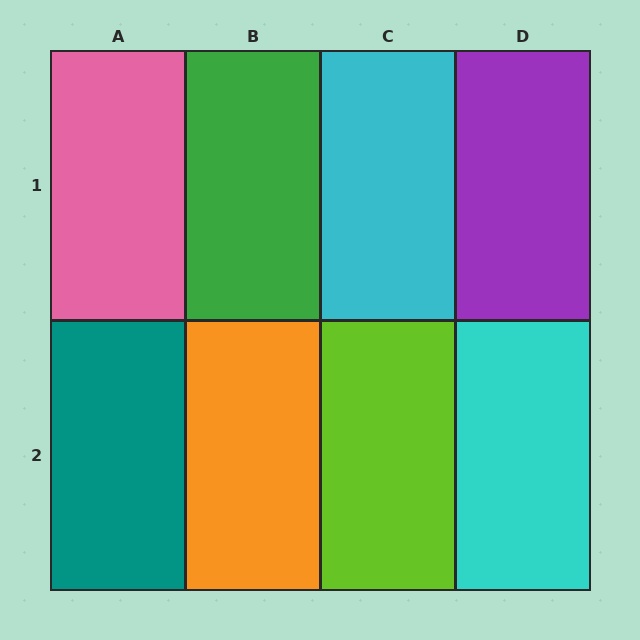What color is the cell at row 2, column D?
Cyan.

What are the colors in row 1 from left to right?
Pink, green, cyan, purple.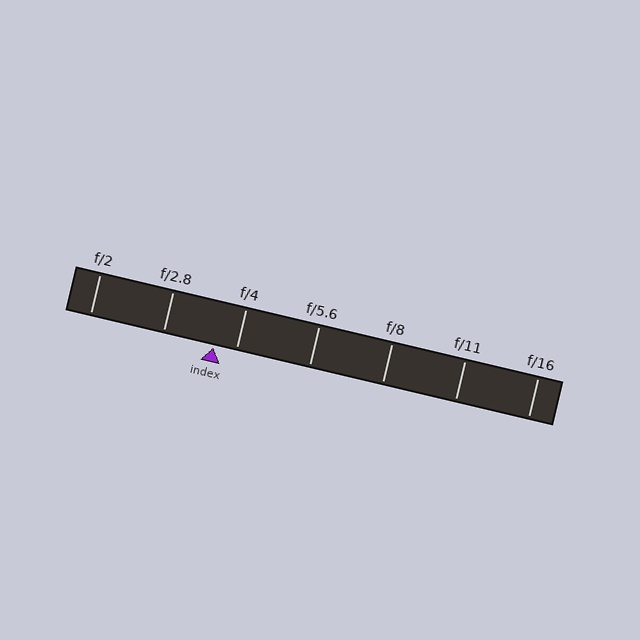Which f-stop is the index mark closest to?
The index mark is closest to f/4.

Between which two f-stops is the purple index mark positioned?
The index mark is between f/2.8 and f/4.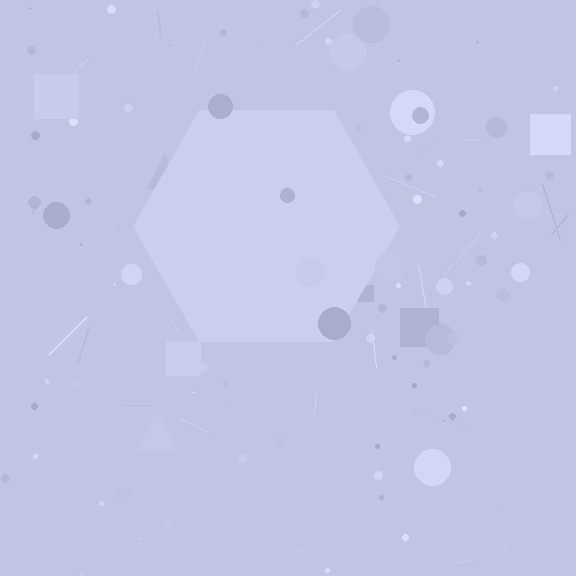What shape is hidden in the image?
A hexagon is hidden in the image.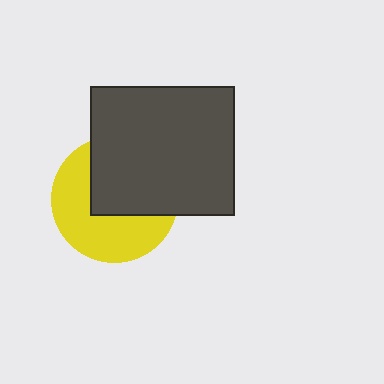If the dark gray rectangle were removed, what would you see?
You would see the complete yellow circle.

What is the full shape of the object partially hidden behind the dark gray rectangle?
The partially hidden object is a yellow circle.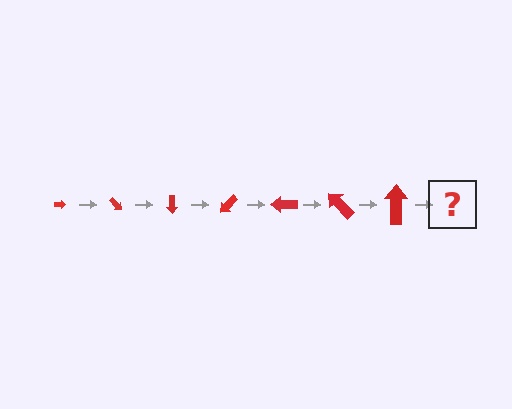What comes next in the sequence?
The next element should be an arrow, larger than the previous one and rotated 315 degrees from the start.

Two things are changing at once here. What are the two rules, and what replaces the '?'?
The two rules are that the arrow grows larger each step and it rotates 45 degrees each step. The '?' should be an arrow, larger than the previous one and rotated 315 degrees from the start.